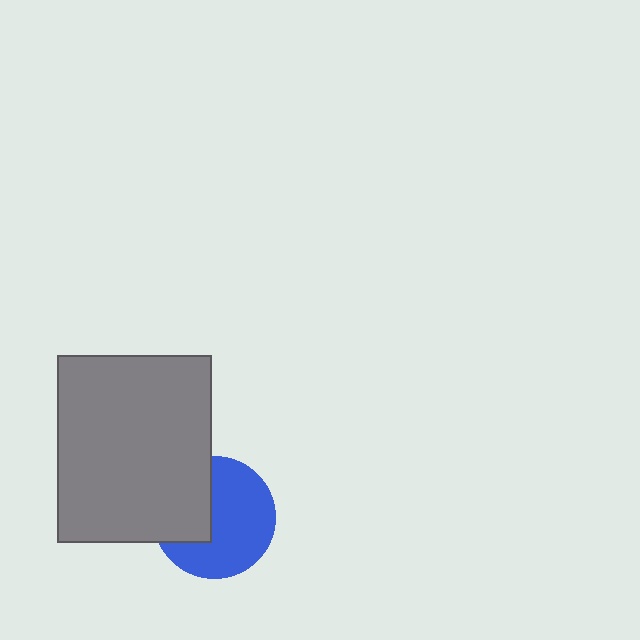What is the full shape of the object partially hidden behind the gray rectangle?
The partially hidden object is a blue circle.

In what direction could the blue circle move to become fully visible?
The blue circle could move right. That would shift it out from behind the gray rectangle entirely.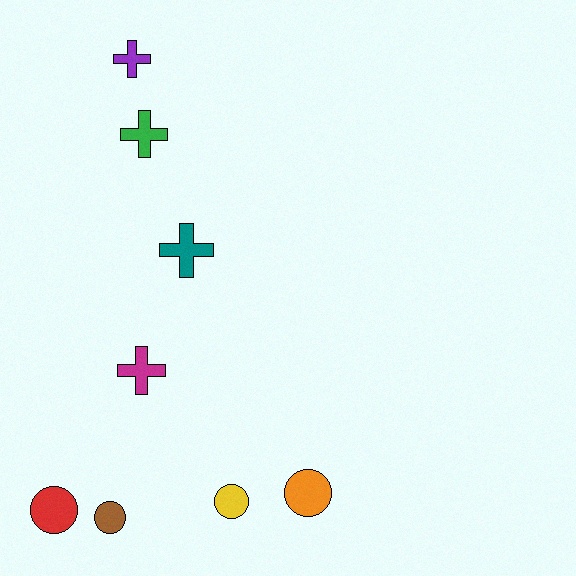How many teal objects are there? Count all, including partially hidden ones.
There is 1 teal object.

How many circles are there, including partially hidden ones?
There are 4 circles.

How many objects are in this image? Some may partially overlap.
There are 8 objects.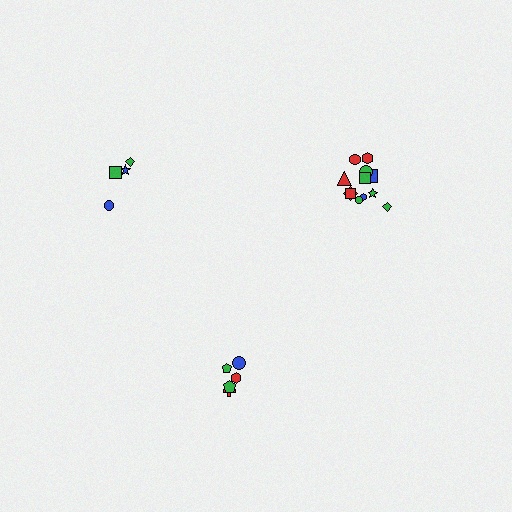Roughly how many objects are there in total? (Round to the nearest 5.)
Roughly 20 objects in total.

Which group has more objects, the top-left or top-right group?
The top-right group.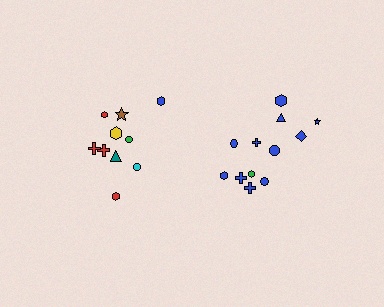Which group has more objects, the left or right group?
The right group.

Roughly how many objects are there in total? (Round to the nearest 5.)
Roughly 20 objects in total.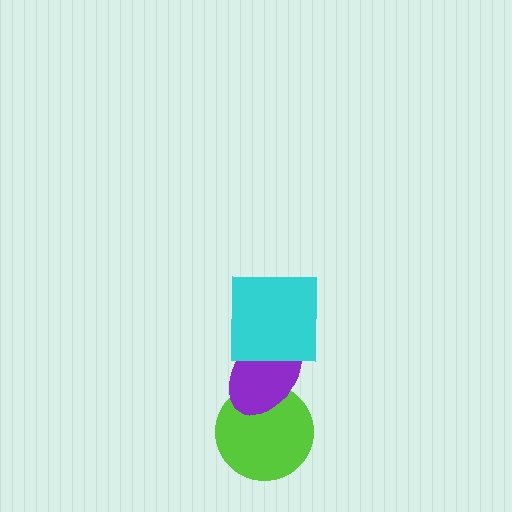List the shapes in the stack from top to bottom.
From top to bottom: the cyan square, the purple ellipse, the lime circle.